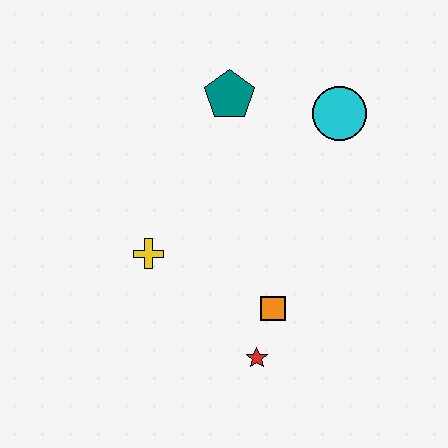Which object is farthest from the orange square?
The teal pentagon is farthest from the orange square.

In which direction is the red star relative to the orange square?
The red star is below the orange square.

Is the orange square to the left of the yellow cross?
No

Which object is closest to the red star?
The orange square is closest to the red star.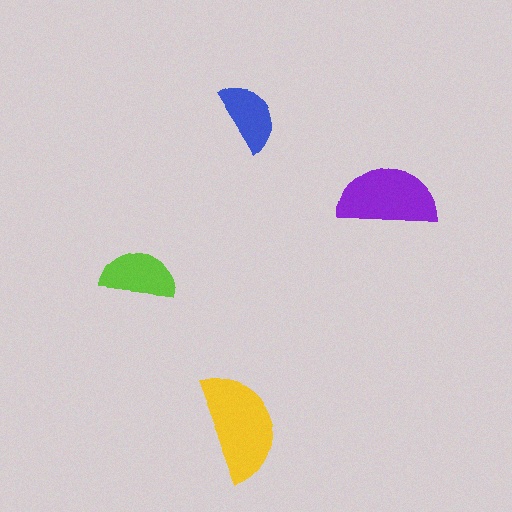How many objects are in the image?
There are 4 objects in the image.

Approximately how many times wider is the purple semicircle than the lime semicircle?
About 1.5 times wider.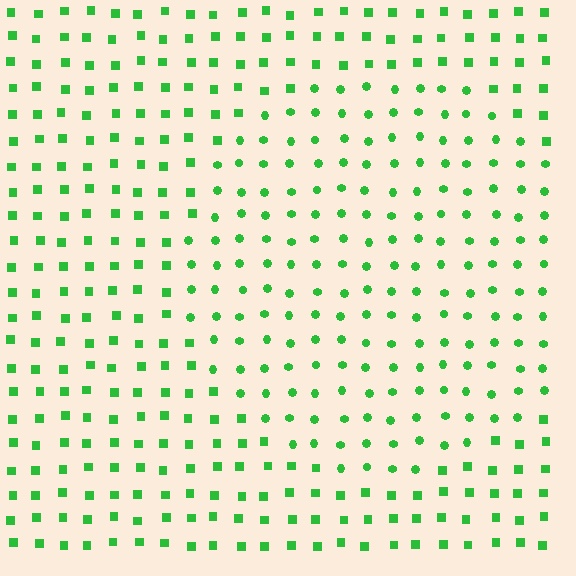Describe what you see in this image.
The image is filled with small green elements arranged in a uniform grid. A circle-shaped region contains circles, while the surrounding area contains squares. The boundary is defined purely by the change in element shape.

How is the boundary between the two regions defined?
The boundary is defined by a change in element shape: circles inside vs. squares outside. All elements share the same color and spacing.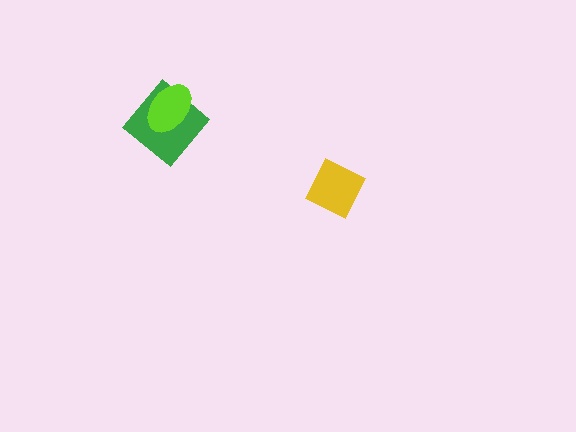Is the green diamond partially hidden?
Yes, it is partially covered by another shape.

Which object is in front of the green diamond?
The lime ellipse is in front of the green diamond.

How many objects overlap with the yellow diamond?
0 objects overlap with the yellow diamond.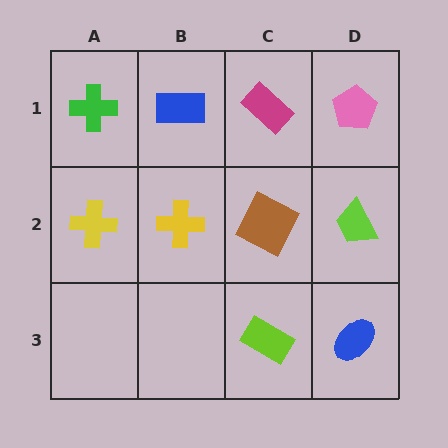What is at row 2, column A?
A yellow cross.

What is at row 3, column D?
A blue ellipse.